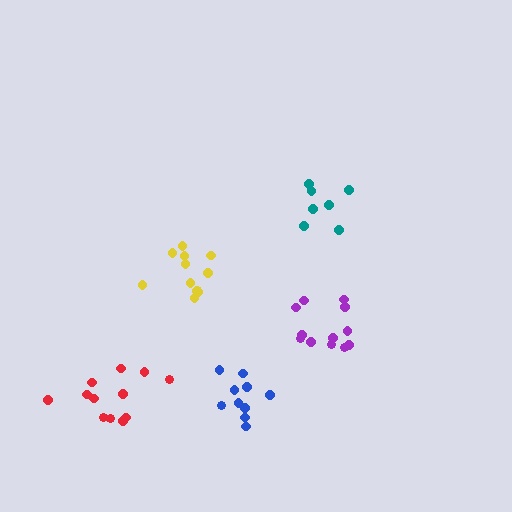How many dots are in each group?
Group 1: 12 dots, Group 2: 12 dots, Group 3: 12 dots, Group 4: 7 dots, Group 5: 10 dots (53 total).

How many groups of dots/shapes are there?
There are 5 groups.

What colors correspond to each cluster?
The clusters are colored: red, yellow, purple, teal, blue.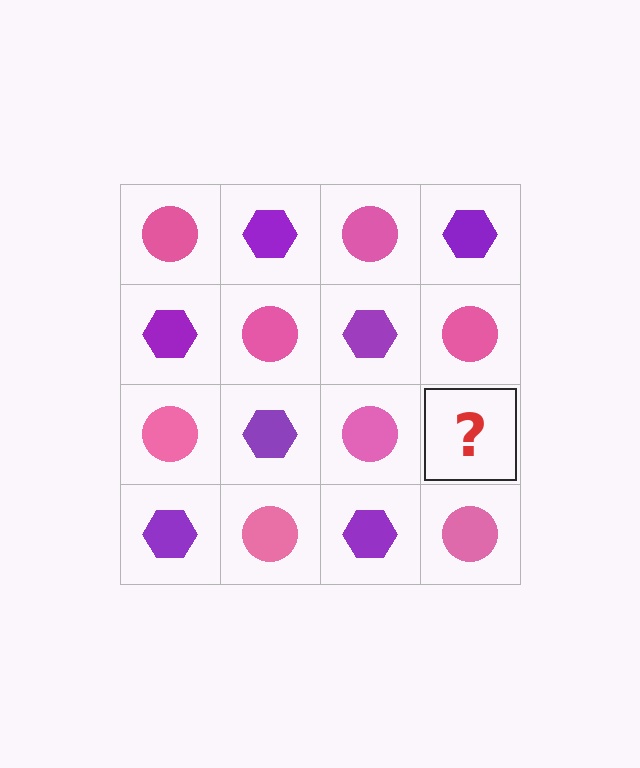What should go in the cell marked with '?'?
The missing cell should contain a purple hexagon.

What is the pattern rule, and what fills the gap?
The rule is that it alternates pink circle and purple hexagon in a checkerboard pattern. The gap should be filled with a purple hexagon.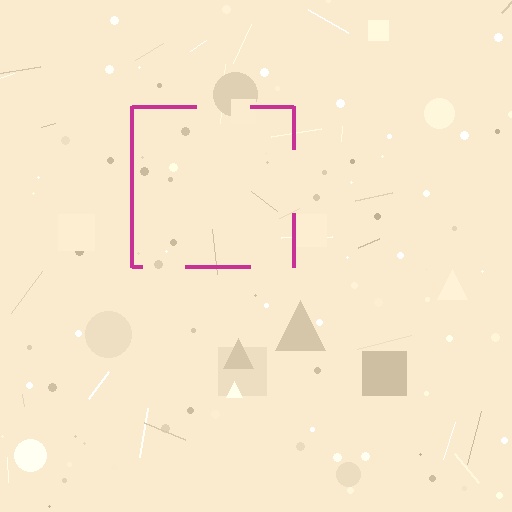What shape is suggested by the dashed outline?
The dashed outline suggests a square.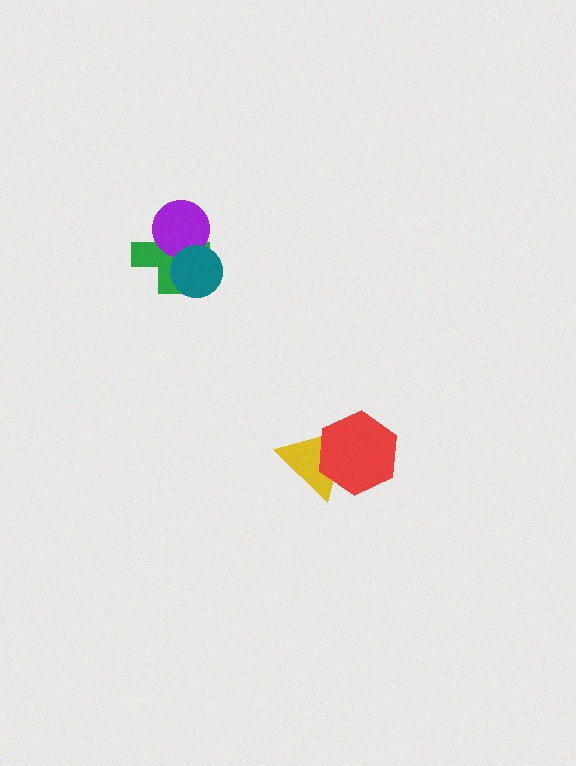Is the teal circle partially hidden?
No, no other shape covers it.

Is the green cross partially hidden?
Yes, it is partially covered by another shape.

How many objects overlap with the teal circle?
2 objects overlap with the teal circle.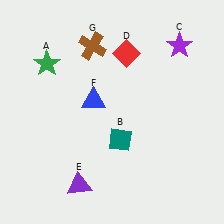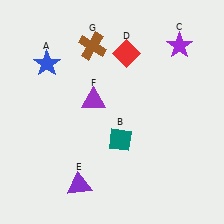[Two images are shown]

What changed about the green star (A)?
In Image 1, A is green. In Image 2, it changed to blue.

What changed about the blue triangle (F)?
In Image 1, F is blue. In Image 2, it changed to purple.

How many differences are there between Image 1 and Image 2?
There are 2 differences between the two images.